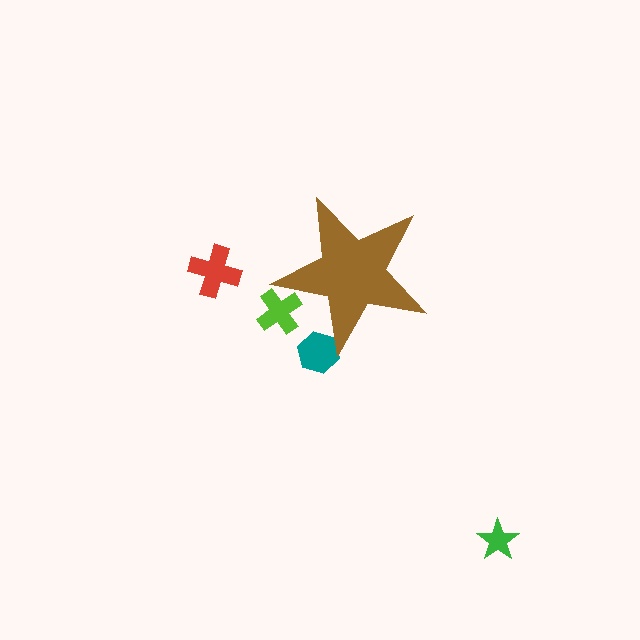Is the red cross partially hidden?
No, the red cross is fully visible.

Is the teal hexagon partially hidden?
Yes, the teal hexagon is partially hidden behind the brown star.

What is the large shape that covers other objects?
A brown star.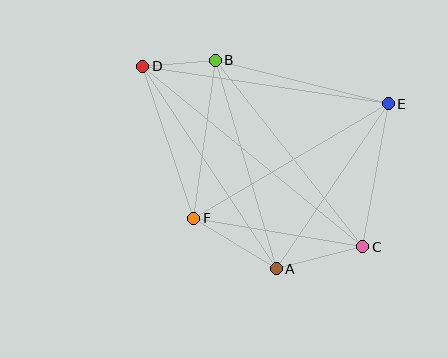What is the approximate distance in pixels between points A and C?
The distance between A and C is approximately 89 pixels.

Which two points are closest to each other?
Points B and D are closest to each other.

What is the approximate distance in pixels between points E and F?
The distance between E and F is approximately 225 pixels.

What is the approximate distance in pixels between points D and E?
The distance between D and E is approximately 248 pixels.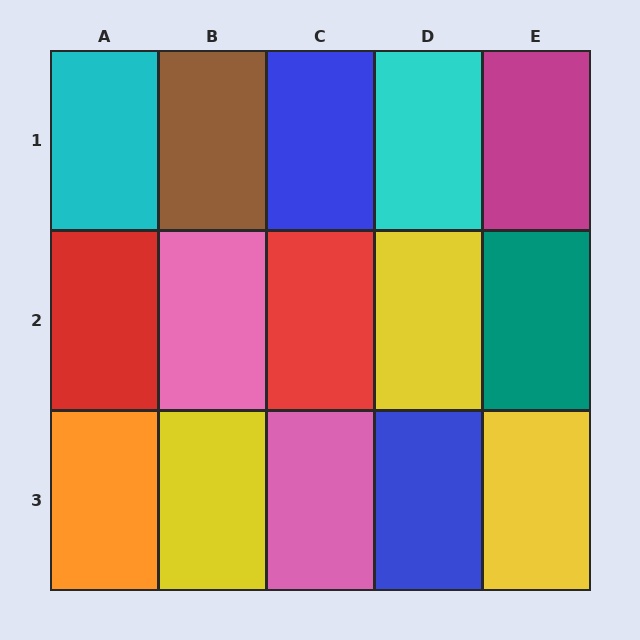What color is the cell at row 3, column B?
Yellow.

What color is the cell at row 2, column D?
Yellow.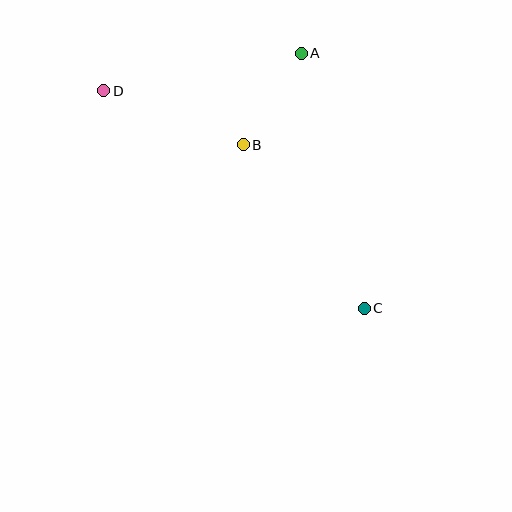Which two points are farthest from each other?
Points C and D are farthest from each other.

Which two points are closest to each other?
Points A and B are closest to each other.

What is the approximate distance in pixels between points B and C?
The distance between B and C is approximately 204 pixels.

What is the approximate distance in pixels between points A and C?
The distance between A and C is approximately 263 pixels.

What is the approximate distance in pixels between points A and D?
The distance between A and D is approximately 201 pixels.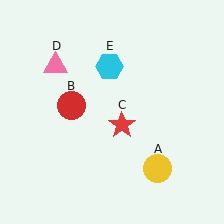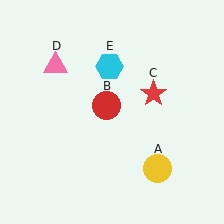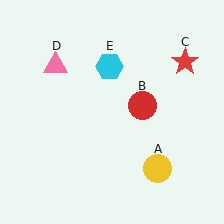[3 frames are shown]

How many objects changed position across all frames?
2 objects changed position: red circle (object B), red star (object C).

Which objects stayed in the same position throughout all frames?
Yellow circle (object A) and pink triangle (object D) and cyan hexagon (object E) remained stationary.